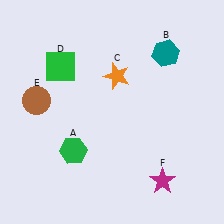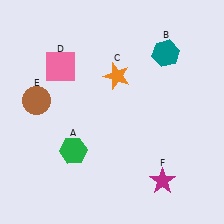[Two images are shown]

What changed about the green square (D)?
In Image 1, D is green. In Image 2, it changed to pink.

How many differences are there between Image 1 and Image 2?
There is 1 difference between the two images.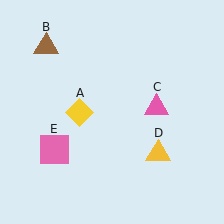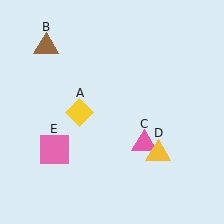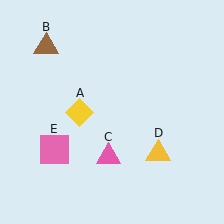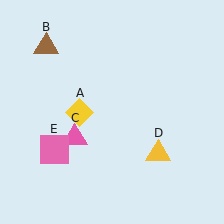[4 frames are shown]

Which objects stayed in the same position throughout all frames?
Yellow diamond (object A) and brown triangle (object B) and yellow triangle (object D) and pink square (object E) remained stationary.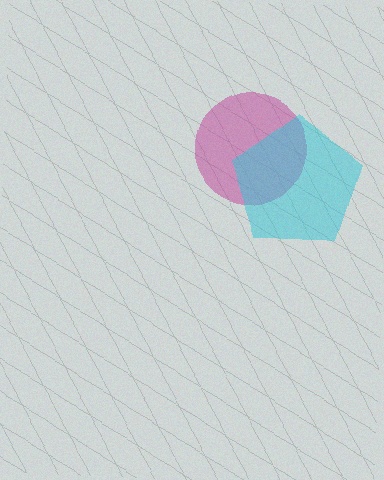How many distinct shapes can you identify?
There are 2 distinct shapes: a magenta circle, a cyan pentagon.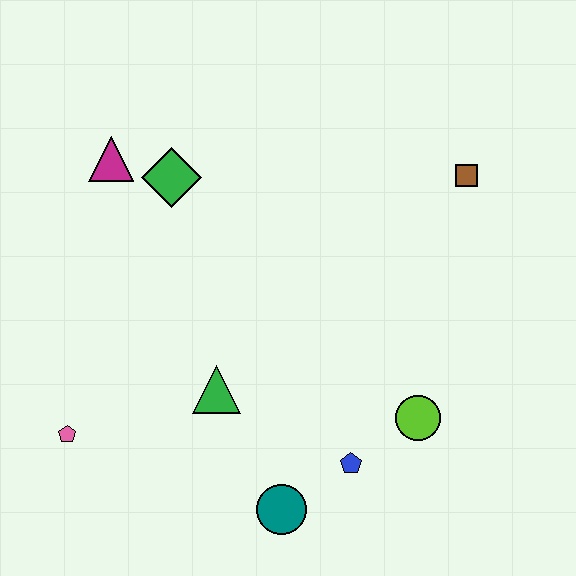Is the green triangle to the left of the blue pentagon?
Yes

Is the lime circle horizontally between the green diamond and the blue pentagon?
No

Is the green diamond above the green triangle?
Yes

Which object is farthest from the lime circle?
The magenta triangle is farthest from the lime circle.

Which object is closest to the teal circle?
The blue pentagon is closest to the teal circle.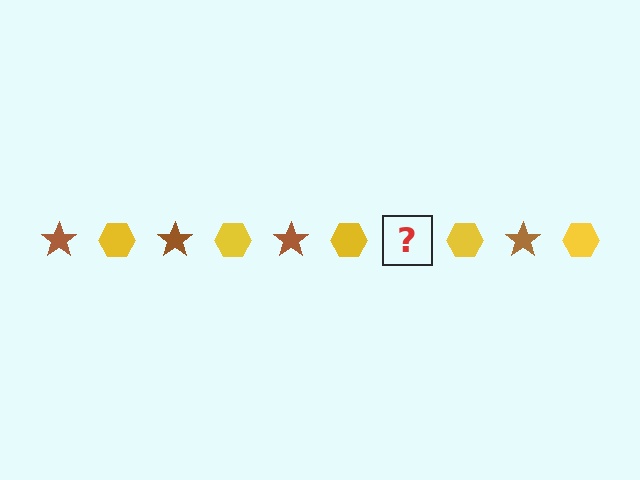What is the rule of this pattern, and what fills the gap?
The rule is that the pattern alternates between brown star and yellow hexagon. The gap should be filled with a brown star.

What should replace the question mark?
The question mark should be replaced with a brown star.